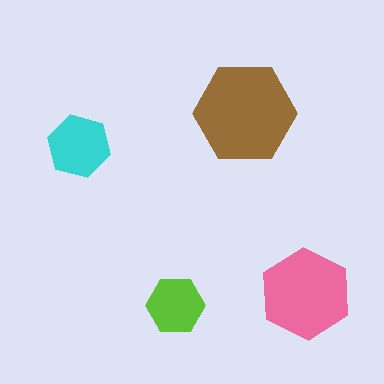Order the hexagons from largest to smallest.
the brown one, the pink one, the cyan one, the lime one.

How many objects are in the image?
There are 4 objects in the image.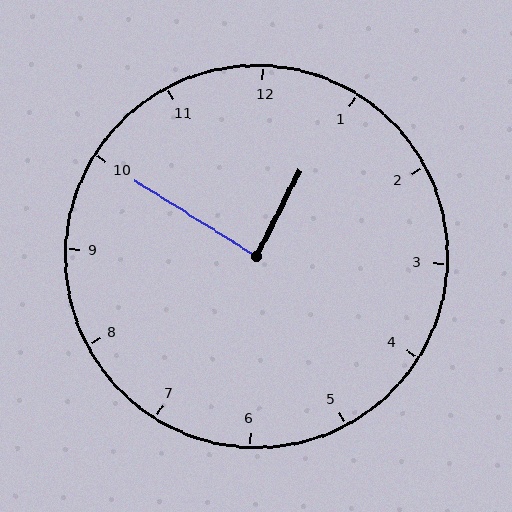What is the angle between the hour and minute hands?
Approximately 85 degrees.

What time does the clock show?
12:50.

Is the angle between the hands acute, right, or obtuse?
It is right.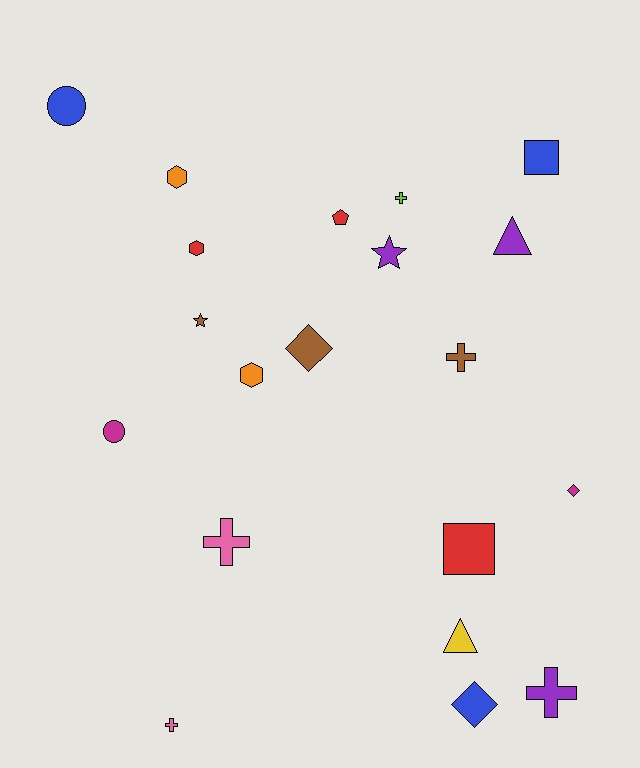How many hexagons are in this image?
There are 3 hexagons.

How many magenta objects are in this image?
There are 2 magenta objects.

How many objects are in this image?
There are 20 objects.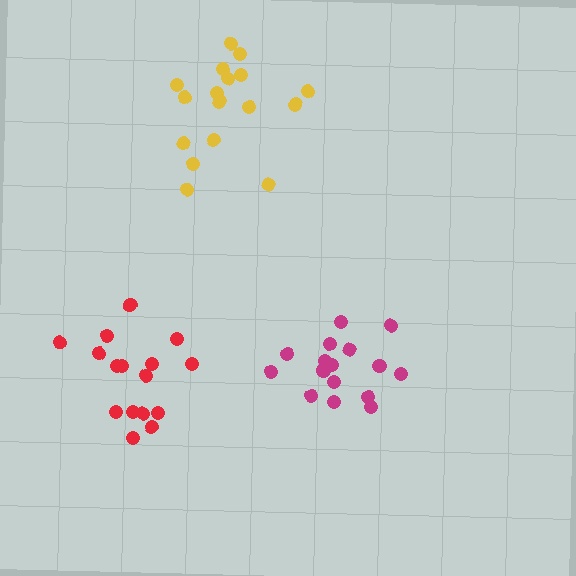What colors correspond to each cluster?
The clusters are colored: magenta, yellow, red.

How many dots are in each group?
Group 1: 16 dots, Group 2: 17 dots, Group 3: 16 dots (49 total).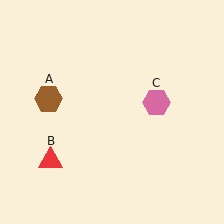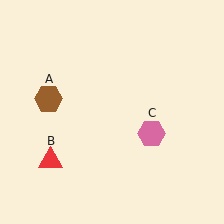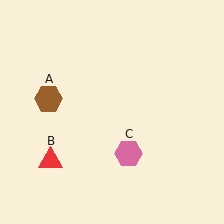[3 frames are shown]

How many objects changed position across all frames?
1 object changed position: pink hexagon (object C).